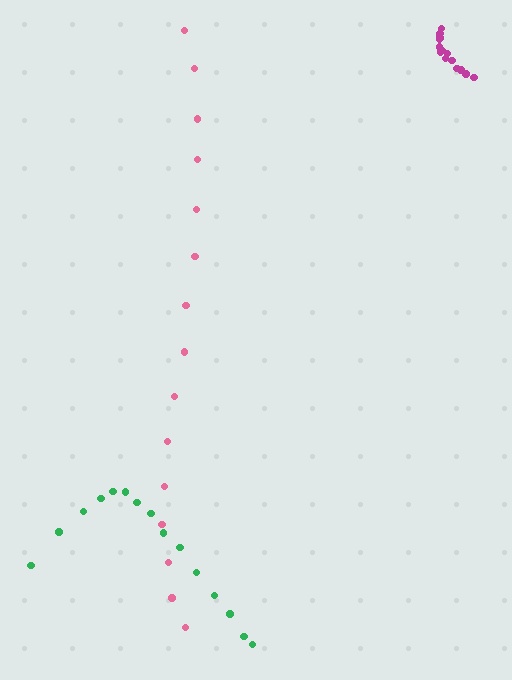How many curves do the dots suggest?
There are 3 distinct paths.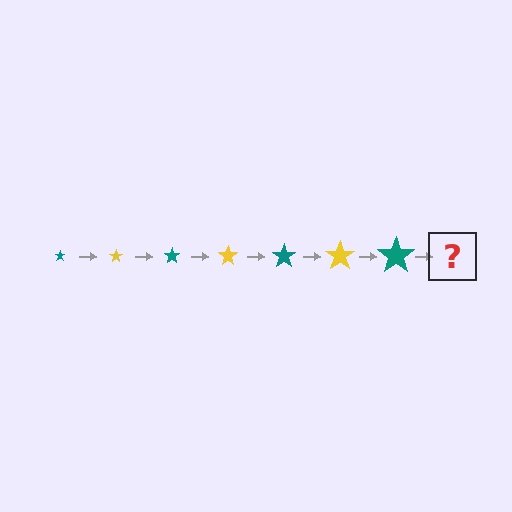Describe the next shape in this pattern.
It should be a yellow star, larger than the previous one.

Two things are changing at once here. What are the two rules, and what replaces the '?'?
The two rules are that the star grows larger each step and the color cycles through teal and yellow. The '?' should be a yellow star, larger than the previous one.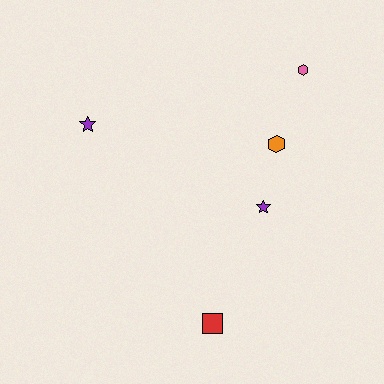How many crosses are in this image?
There are no crosses.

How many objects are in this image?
There are 5 objects.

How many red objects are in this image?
There is 1 red object.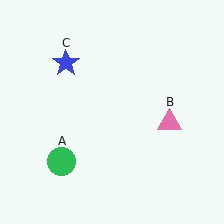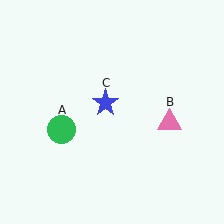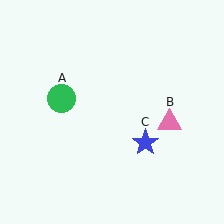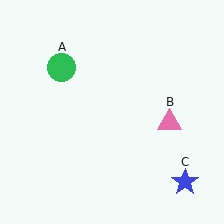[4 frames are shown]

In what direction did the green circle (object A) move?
The green circle (object A) moved up.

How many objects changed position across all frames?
2 objects changed position: green circle (object A), blue star (object C).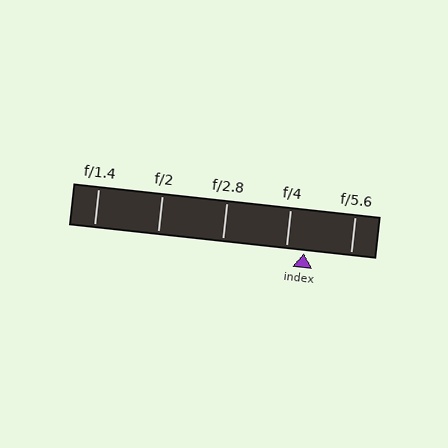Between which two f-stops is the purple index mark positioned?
The index mark is between f/4 and f/5.6.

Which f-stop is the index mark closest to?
The index mark is closest to f/4.